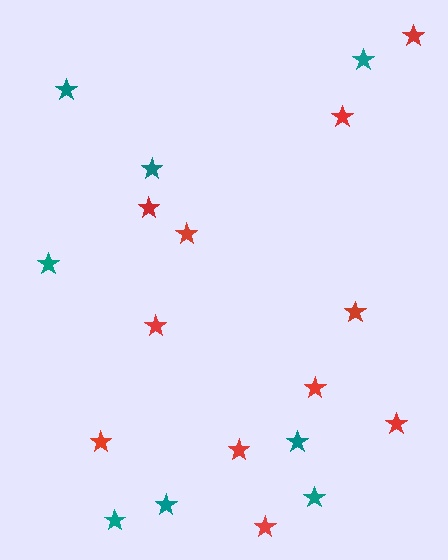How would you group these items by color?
There are 2 groups: one group of red stars (11) and one group of teal stars (8).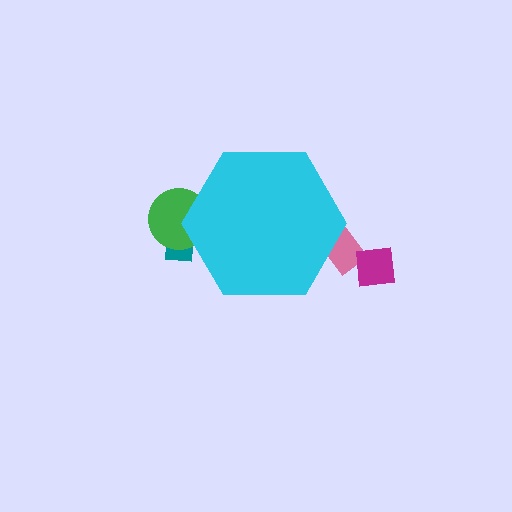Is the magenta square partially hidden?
No, the magenta square is fully visible.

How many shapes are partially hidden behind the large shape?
3 shapes are partially hidden.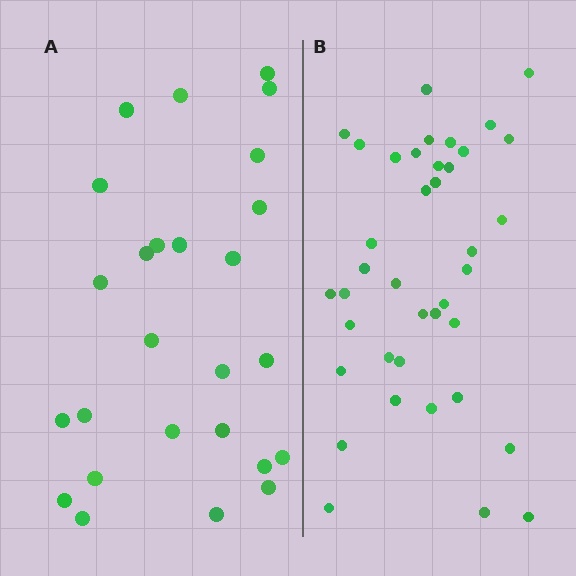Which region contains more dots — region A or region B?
Region B (the right region) has more dots.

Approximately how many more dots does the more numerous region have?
Region B has approximately 15 more dots than region A.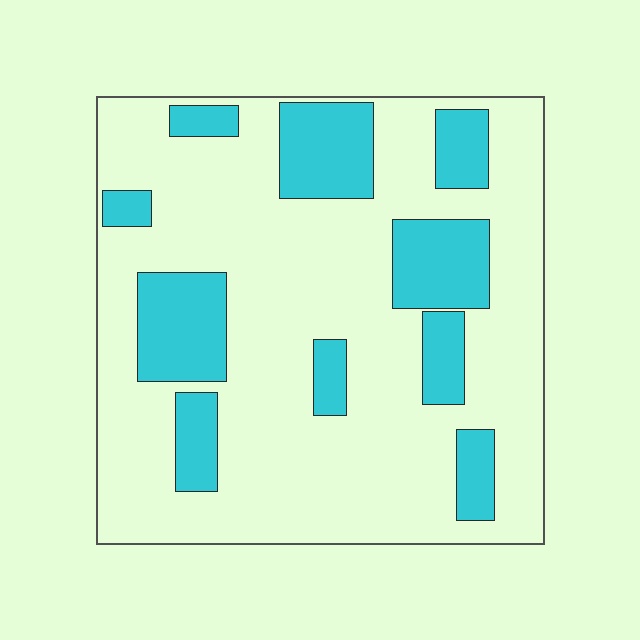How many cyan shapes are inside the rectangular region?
10.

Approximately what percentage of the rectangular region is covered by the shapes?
Approximately 25%.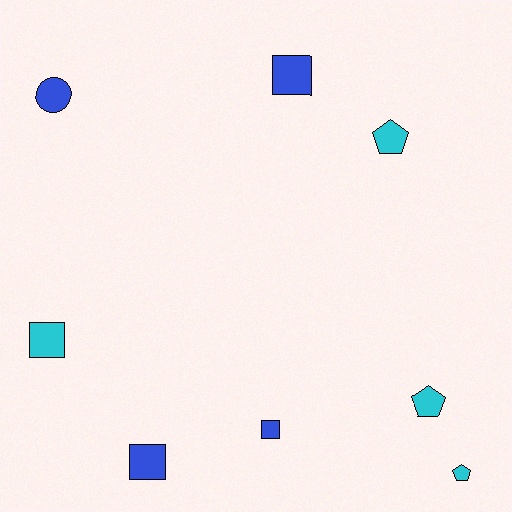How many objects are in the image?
There are 8 objects.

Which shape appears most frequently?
Square, with 4 objects.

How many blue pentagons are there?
There are no blue pentagons.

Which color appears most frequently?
Blue, with 4 objects.